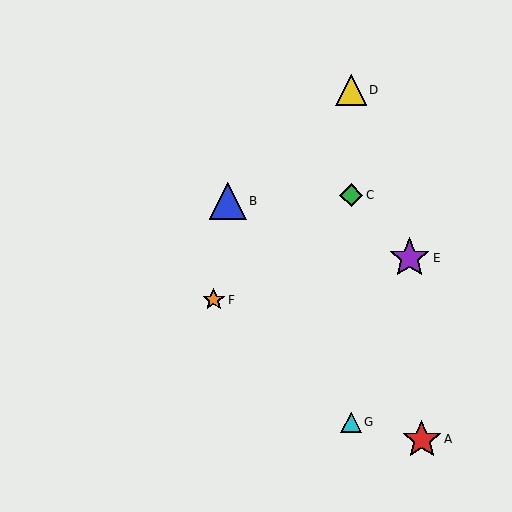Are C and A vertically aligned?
No, C is at x≈351 and A is at x≈422.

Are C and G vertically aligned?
Yes, both are at x≈351.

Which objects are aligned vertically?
Objects C, D, G are aligned vertically.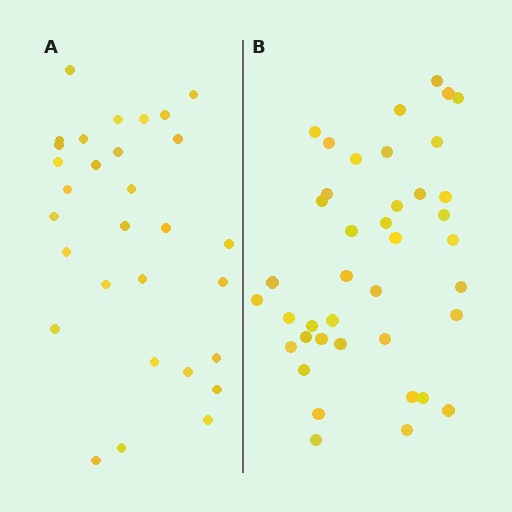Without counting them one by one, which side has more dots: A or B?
Region B (the right region) has more dots.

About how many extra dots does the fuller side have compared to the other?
Region B has roughly 10 or so more dots than region A.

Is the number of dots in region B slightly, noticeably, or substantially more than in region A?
Region B has noticeably more, but not dramatically so. The ratio is roughly 1.3 to 1.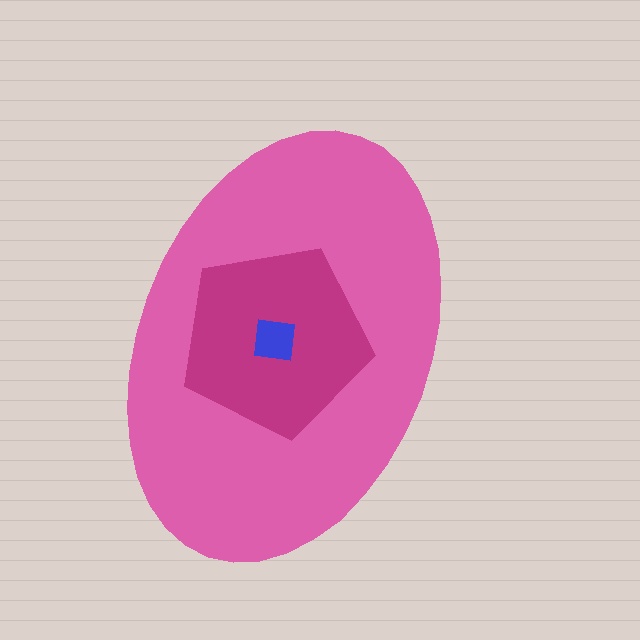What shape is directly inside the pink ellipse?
The magenta pentagon.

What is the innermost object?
The blue square.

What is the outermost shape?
The pink ellipse.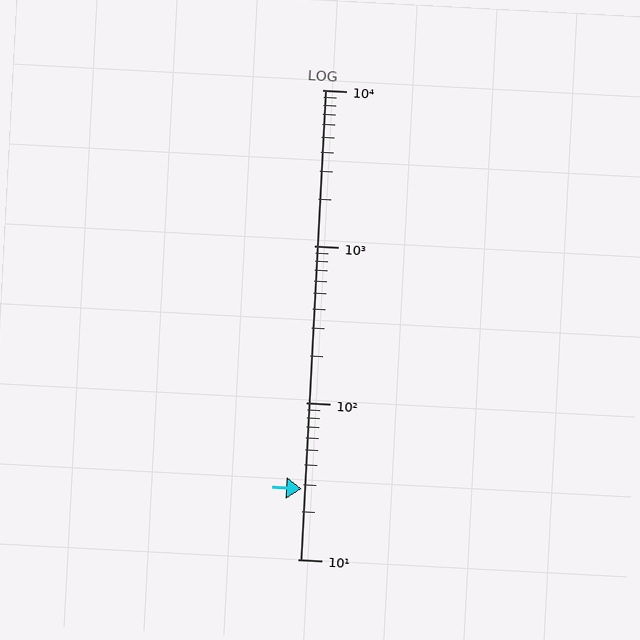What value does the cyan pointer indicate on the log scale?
The pointer indicates approximately 28.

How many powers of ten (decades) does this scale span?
The scale spans 3 decades, from 10 to 10000.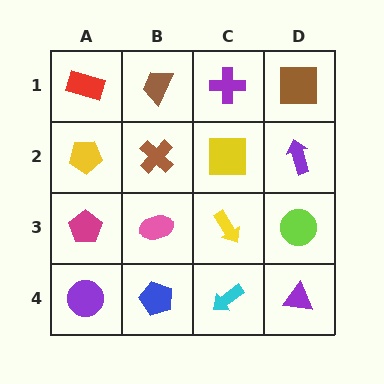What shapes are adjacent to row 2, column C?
A purple cross (row 1, column C), a yellow arrow (row 3, column C), a brown cross (row 2, column B), a purple arrow (row 2, column D).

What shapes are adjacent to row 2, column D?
A brown square (row 1, column D), a lime circle (row 3, column D), a yellow square (row 2, column C).